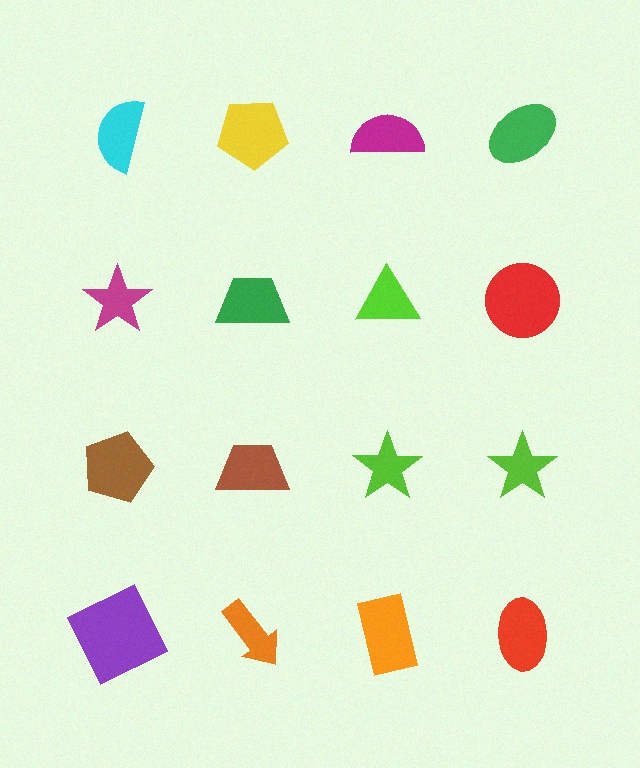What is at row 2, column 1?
A magenta star.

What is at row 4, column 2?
An orange arrow.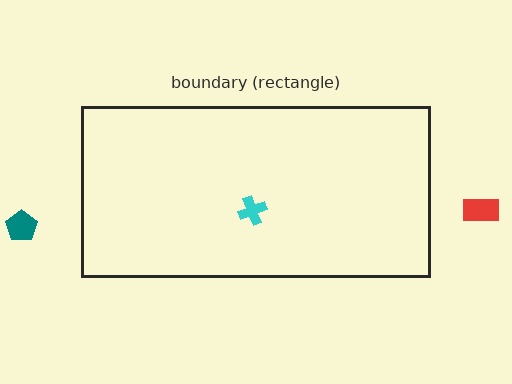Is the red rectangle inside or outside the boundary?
Outside.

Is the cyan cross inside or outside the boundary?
Inside.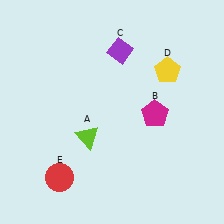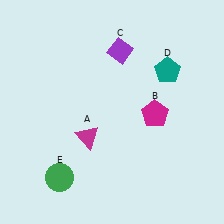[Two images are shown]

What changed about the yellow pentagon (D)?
In Image 1, D is yellow. In Image 2, it changed to teal.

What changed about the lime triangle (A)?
In Image 1, A is lime. In Image 2, it changed to magenta.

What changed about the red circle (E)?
In Image 1, E is red. In Image 2, it changed to green.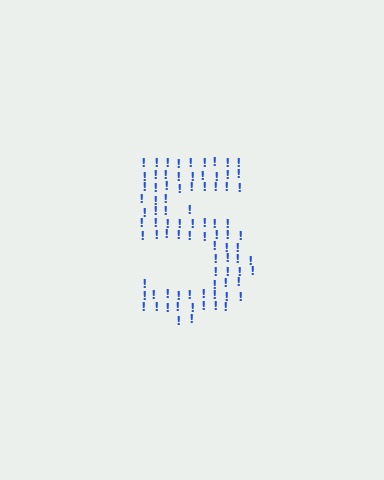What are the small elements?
The small elements are exclamation marks.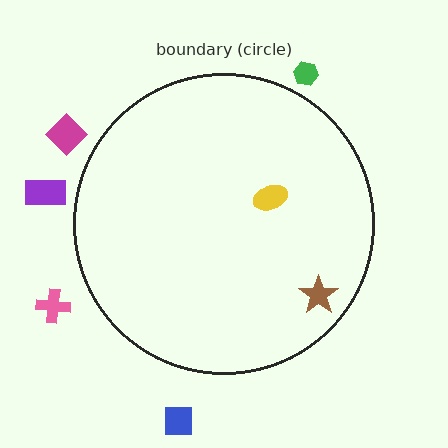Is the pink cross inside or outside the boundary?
Outside.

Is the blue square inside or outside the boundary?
Outside.